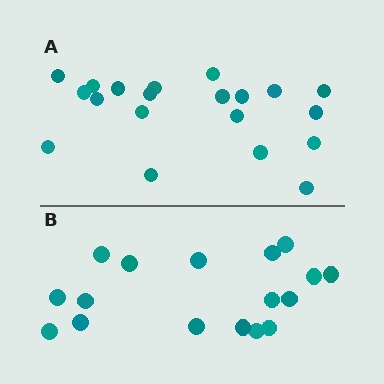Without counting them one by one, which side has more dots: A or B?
Region A (the top region) has more dots.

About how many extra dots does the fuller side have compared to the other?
Region A has just a few more — roughly 2 or 3 more dots than region B.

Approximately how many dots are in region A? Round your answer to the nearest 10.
About 20 dots.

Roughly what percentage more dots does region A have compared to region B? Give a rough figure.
About 20% more.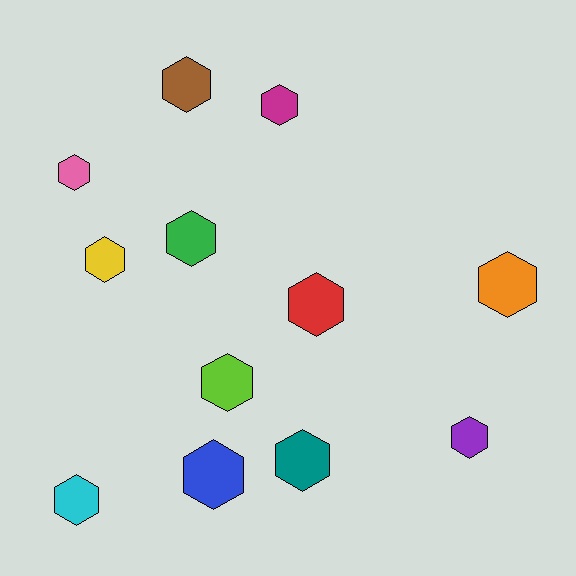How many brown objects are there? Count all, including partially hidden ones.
There is 1 brown object.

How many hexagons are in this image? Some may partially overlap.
There are 12 hexagons.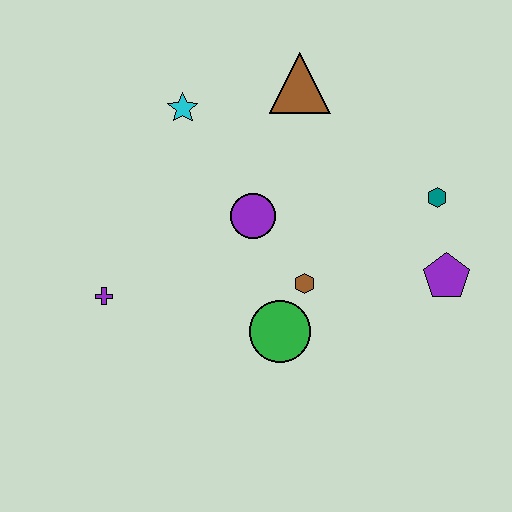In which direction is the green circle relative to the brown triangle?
The green circle is below the brown triangle.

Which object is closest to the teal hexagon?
The purple pentagon is closest to the teal hexagon.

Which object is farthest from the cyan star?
The purple pentagon is farthest from the cyan star.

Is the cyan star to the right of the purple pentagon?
No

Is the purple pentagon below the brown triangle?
Yes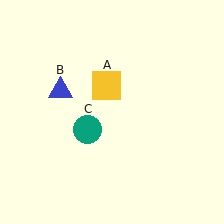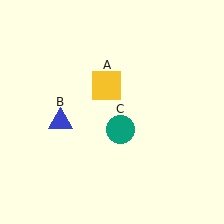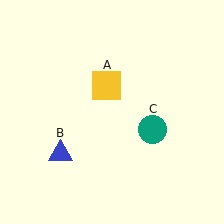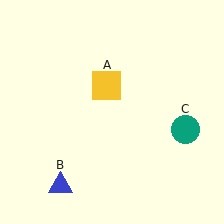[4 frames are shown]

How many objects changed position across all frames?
2 objects changed position: blue triangle (object B), teal circle (object C).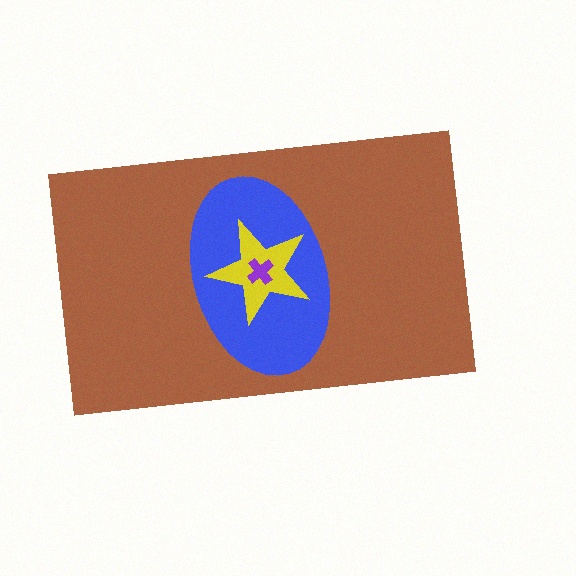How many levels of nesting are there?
4.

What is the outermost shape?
The brown rectangle.